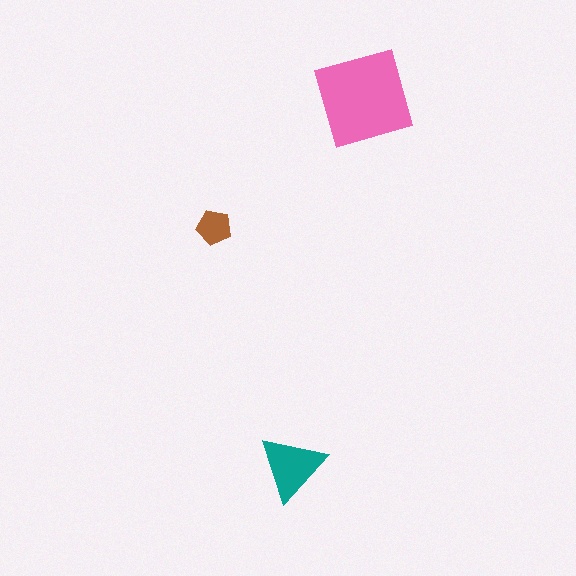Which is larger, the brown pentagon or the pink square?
The pink square.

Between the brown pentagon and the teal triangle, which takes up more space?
The teal triangle.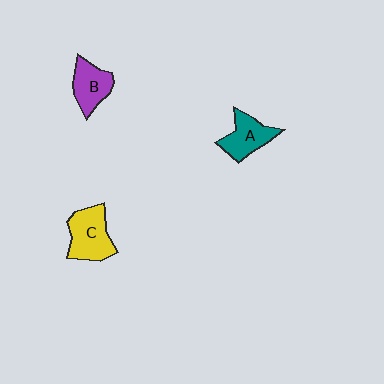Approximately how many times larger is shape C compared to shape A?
Approximately 1.2 times.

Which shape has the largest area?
Shape C (yellow).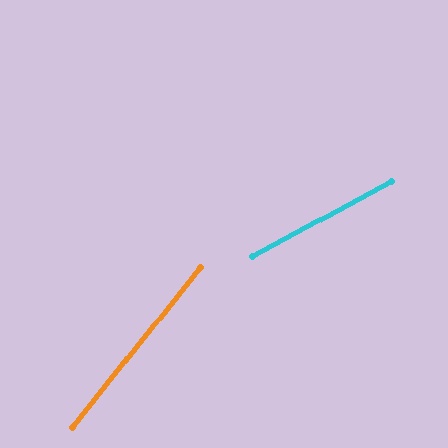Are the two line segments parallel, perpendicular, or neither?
Neither parallel nor perpendicular — they differ by about 23°.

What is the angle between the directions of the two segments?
Approximately 23 degrees.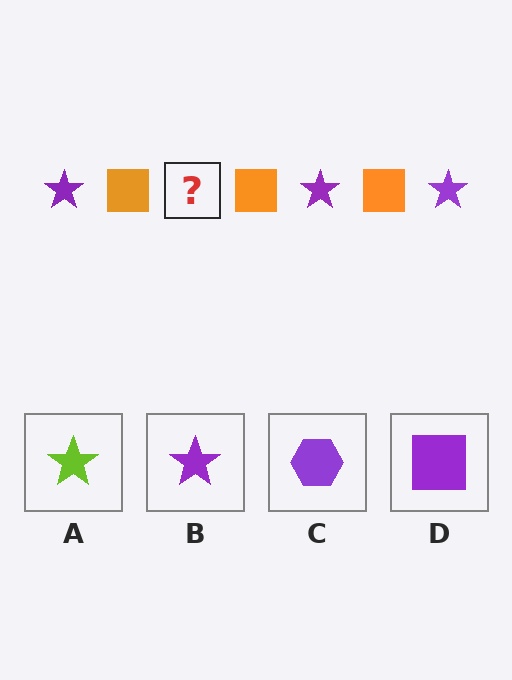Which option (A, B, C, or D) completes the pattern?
B.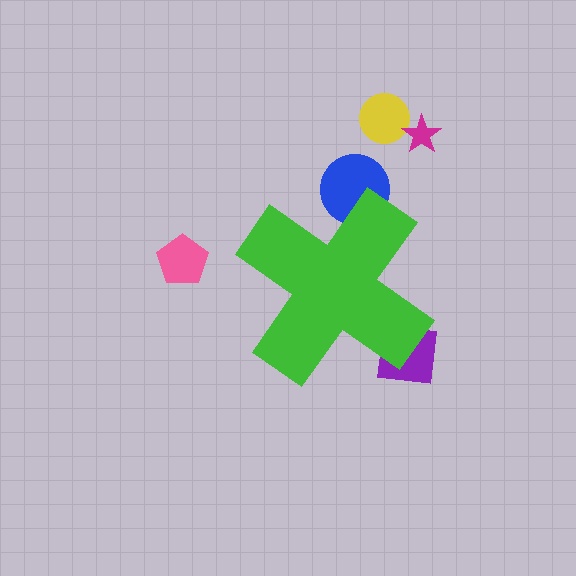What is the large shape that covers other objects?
A green cross.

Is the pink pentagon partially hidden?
No, the pink pentagon is fully visible.